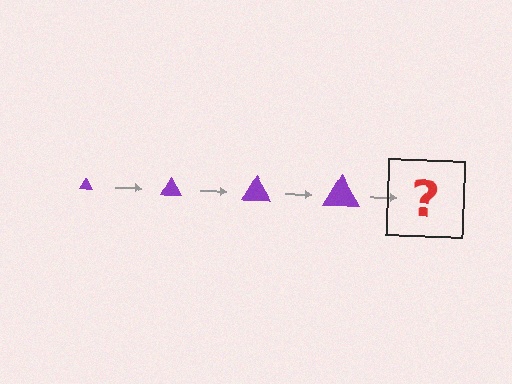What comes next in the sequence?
The next element should be a purple triangle, larger than the previous one.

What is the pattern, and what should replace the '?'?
The pattern is that the triangle gets progressively larger each step. The '?' should be a purple triangle, larger than the previous one.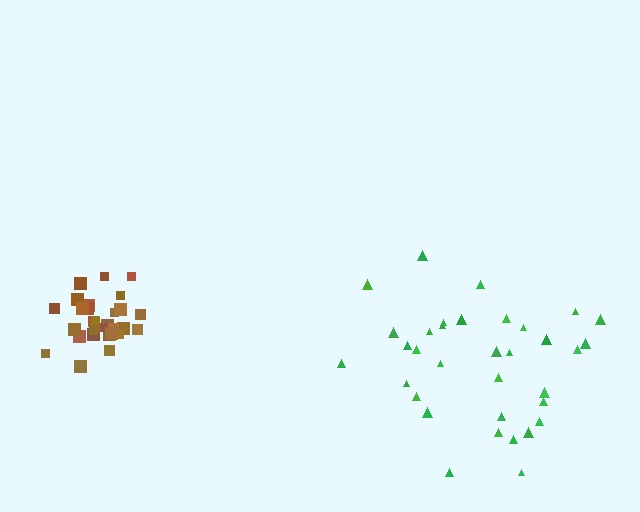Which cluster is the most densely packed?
Brown.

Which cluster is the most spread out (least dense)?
Green.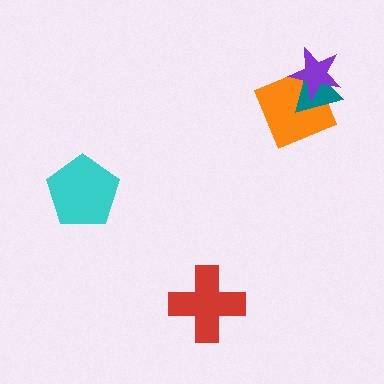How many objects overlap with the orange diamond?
2 objects overlap with the orange diamond.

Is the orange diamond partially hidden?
Yes, it is partially covered by another shape.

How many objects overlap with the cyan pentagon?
0 objects overlap with the cyan pentagon.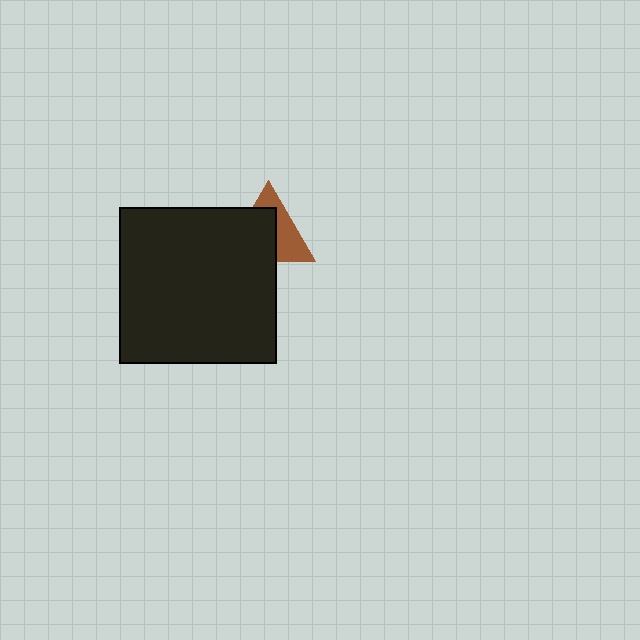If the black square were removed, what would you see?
You would see the complete brown triangle.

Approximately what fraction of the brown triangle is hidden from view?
Roughly 57% of the brown triangle is hidden behind the black square.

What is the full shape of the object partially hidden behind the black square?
The partially hidden object is a brown triangle.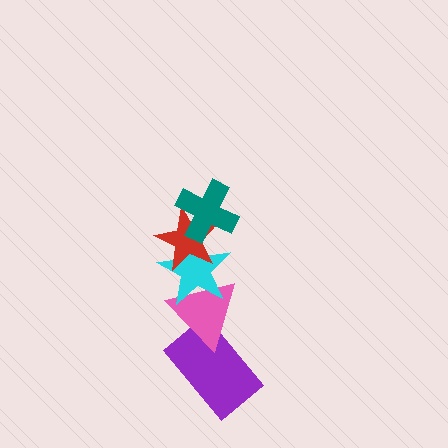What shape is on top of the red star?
The teal cross is on top of the red star.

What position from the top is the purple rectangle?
The purple rectangle is 5th from the top.